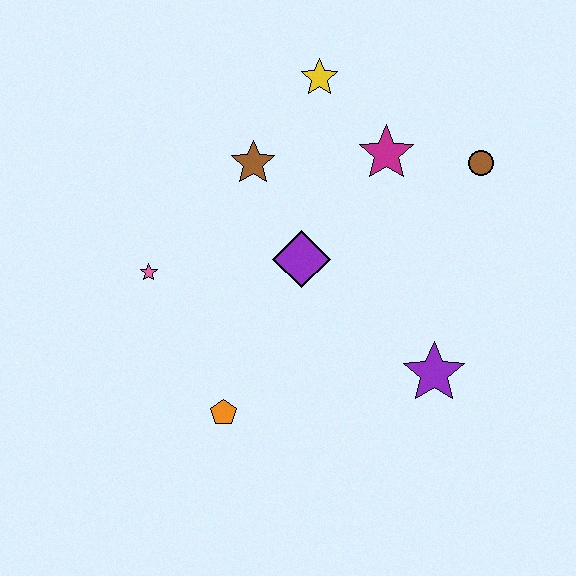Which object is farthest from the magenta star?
The orange pentagon is farthest from the magenta star.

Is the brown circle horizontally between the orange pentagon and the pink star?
No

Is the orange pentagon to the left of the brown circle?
Yes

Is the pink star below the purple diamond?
Yes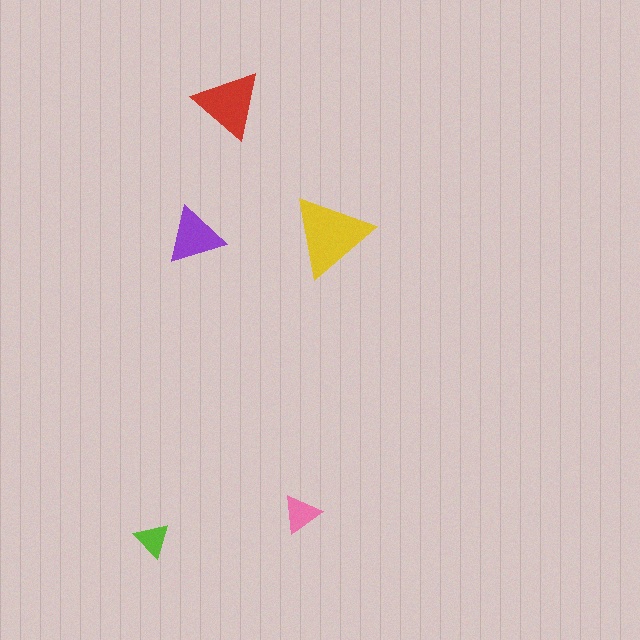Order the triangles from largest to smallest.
the yellow one, the red one, the purple one, the pink one, the lime one.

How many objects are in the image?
There are 5 objects in the image.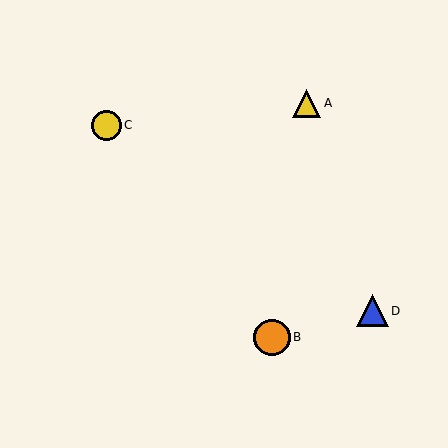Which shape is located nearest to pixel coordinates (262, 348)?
The orange circle (labeled B) at (272, 337) is nearest to that location.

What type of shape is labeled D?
Shape D is a blue triangle.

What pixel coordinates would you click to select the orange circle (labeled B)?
Click at (272, 337) to select the orange circle B.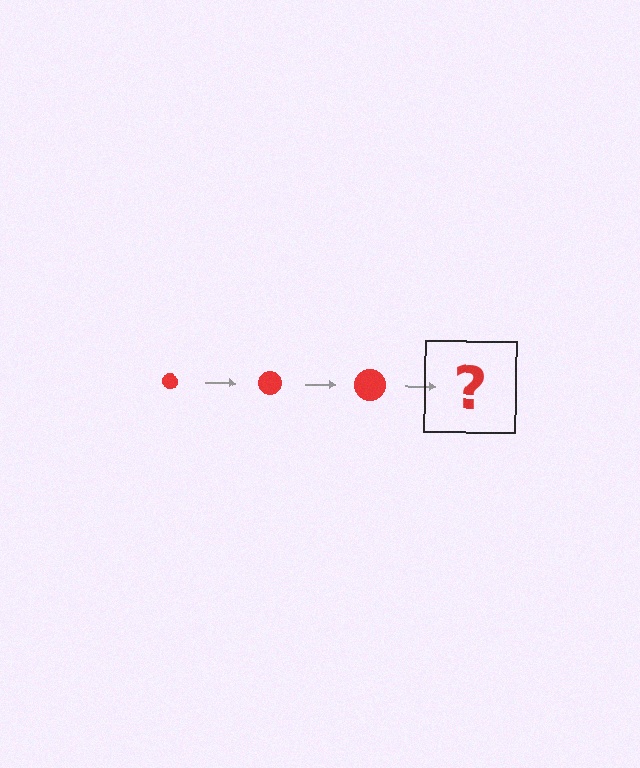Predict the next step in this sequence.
The next step is a red circle, larger than the previous one.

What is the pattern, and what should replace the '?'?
The pattern is that the circle gets progressively larger each step. The '?' should be a red circle, larger than the previous one.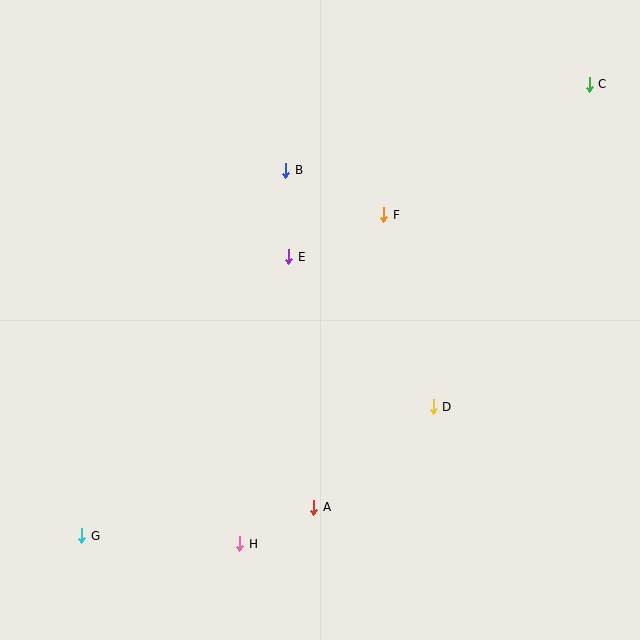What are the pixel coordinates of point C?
Point C is at (589, 84).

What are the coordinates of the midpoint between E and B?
The midpoint between E and B is at (287, 214).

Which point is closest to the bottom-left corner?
Point G is closest to the bottom-left corner.